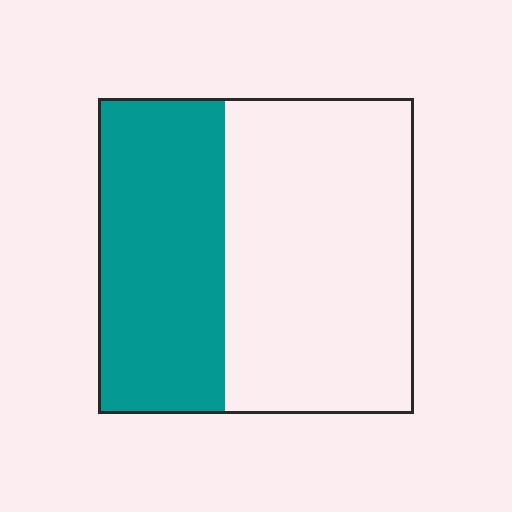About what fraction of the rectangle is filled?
About two fifths (2/5).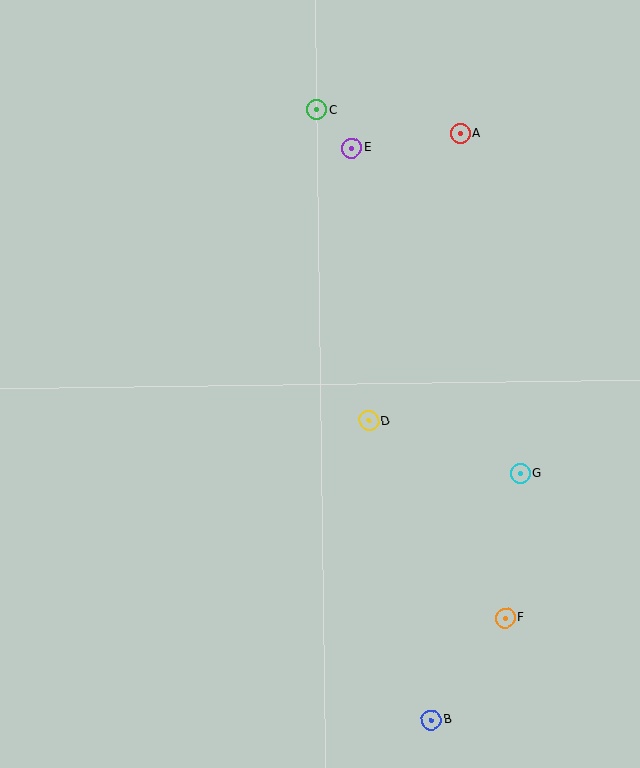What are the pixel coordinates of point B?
Point B is at (431, 720).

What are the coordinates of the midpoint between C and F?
The midpoint between C and F is at (411, 364).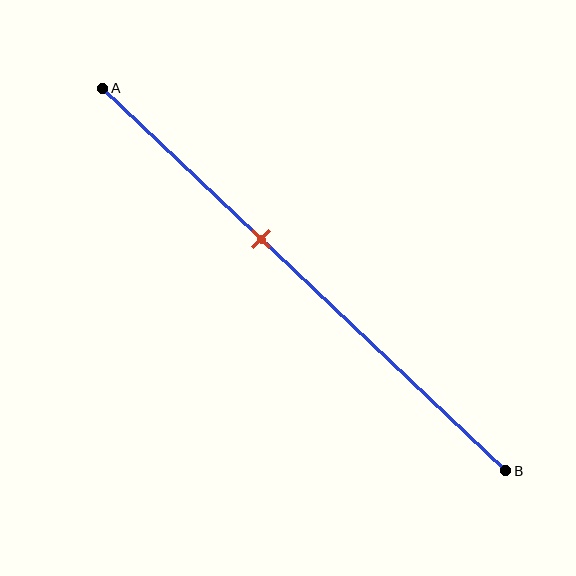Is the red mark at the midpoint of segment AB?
No, the mark is at about 40% from A, not at the 50% midpoint.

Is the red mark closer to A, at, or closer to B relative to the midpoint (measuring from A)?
The red mark is closer to point A than the midpoint of segment AB.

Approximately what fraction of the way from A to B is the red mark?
The red mark is approximately 40% of the way from A to B.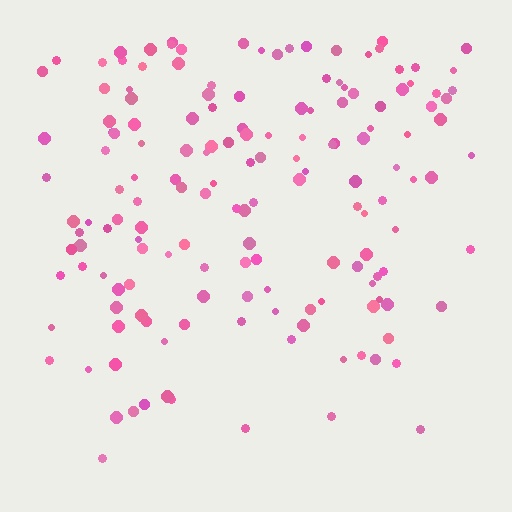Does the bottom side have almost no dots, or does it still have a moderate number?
Still a moderate number, just noticeably fewer than the top.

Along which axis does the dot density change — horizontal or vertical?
Vertical.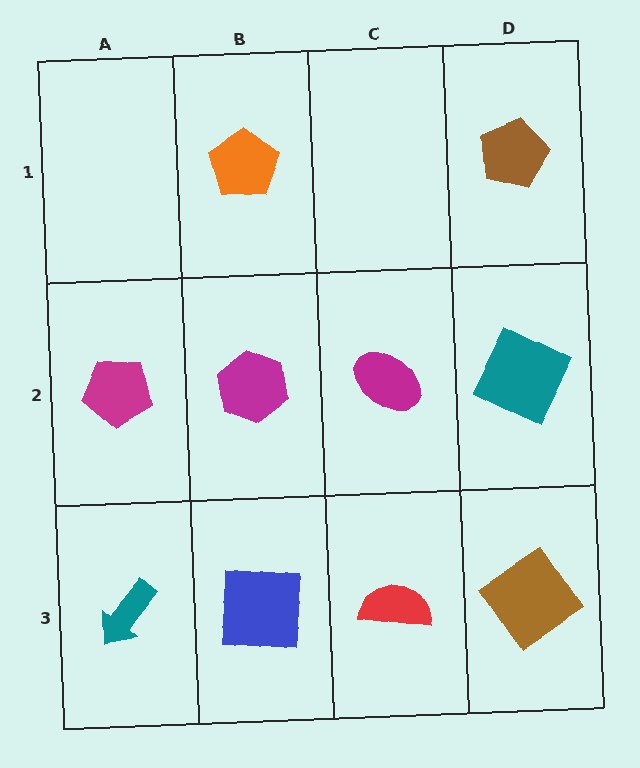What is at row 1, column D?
A brown pentagon.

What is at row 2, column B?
A magenta hexagon.